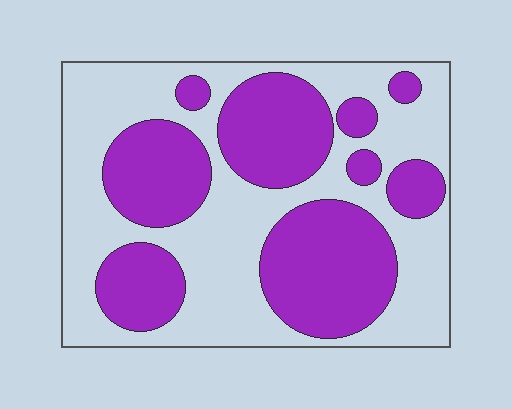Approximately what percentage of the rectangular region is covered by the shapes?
Approximately 45%.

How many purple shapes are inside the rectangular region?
9.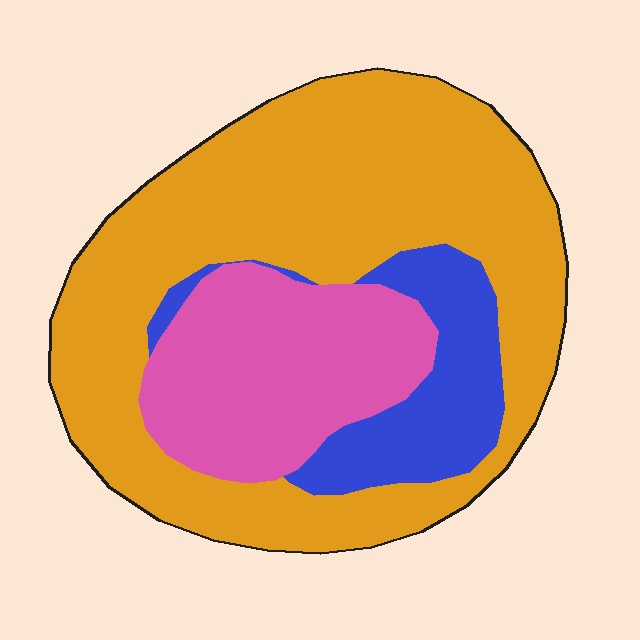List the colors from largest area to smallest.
From largest to smallest: orange, pink, blue.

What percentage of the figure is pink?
Pink covers 24% of the figure.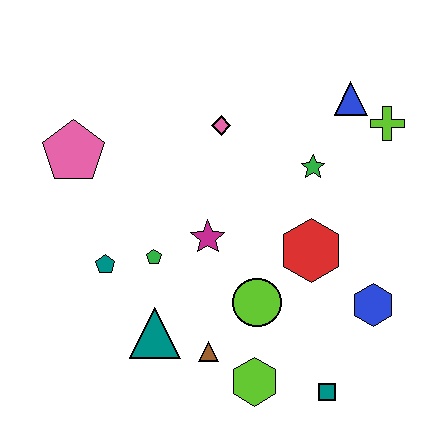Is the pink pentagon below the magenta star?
No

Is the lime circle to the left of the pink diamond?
No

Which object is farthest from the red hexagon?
The pink pentagon is farthest from the red hexagon.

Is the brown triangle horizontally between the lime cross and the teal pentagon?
Yes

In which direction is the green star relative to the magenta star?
The green star is to the right of the magenta star.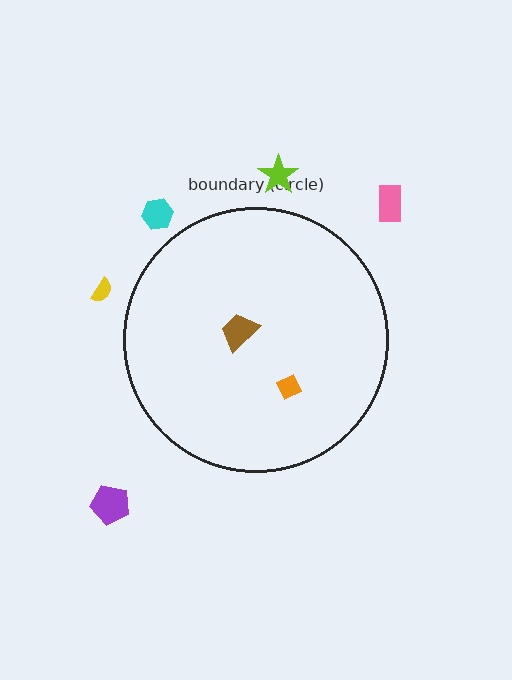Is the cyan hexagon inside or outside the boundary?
Outside.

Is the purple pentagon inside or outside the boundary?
Outside.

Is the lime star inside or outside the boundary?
Outside.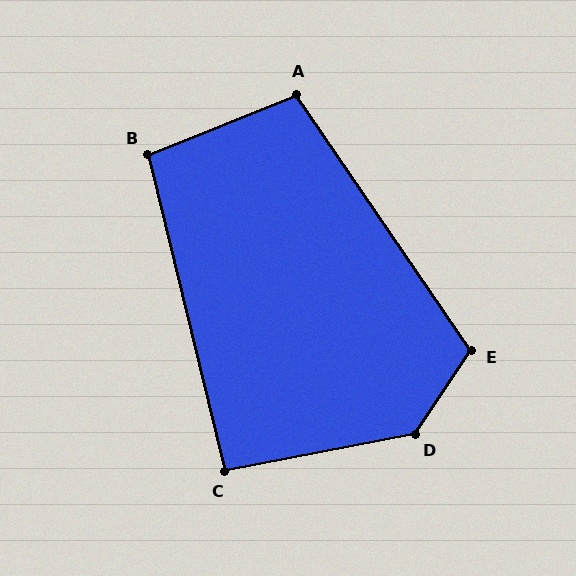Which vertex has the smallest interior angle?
C, at approximately 93 degrees.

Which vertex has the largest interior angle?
D, at approximately 135 degrees.